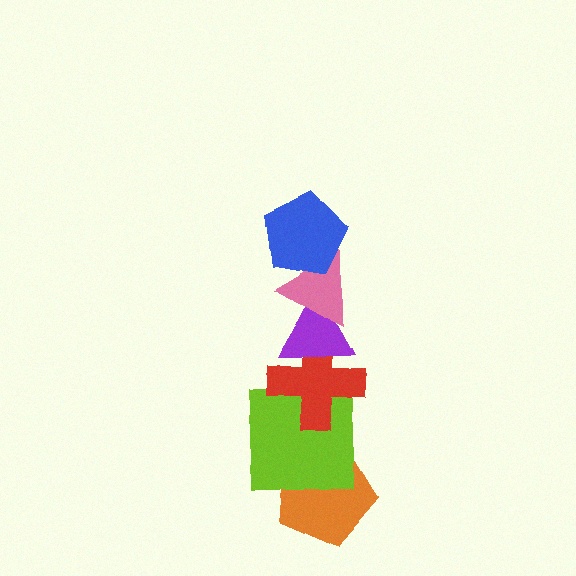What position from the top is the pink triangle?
The pink triangle is 2nd from the top.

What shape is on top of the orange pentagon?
The lime square is on top of the orange pentagon.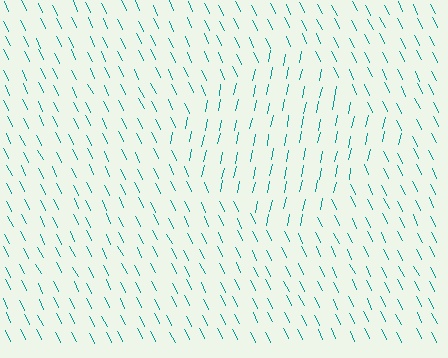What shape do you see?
I see a diamond.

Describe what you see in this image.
The image is filled with small teal line segments. A diamond region in the image has lines oriented differently from the surrounding lines, creating a visible texture boundary.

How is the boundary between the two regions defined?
The boundary is defined purely by a change in line orientation (approximately 38 degrees difference). All lines are the same color and thickness.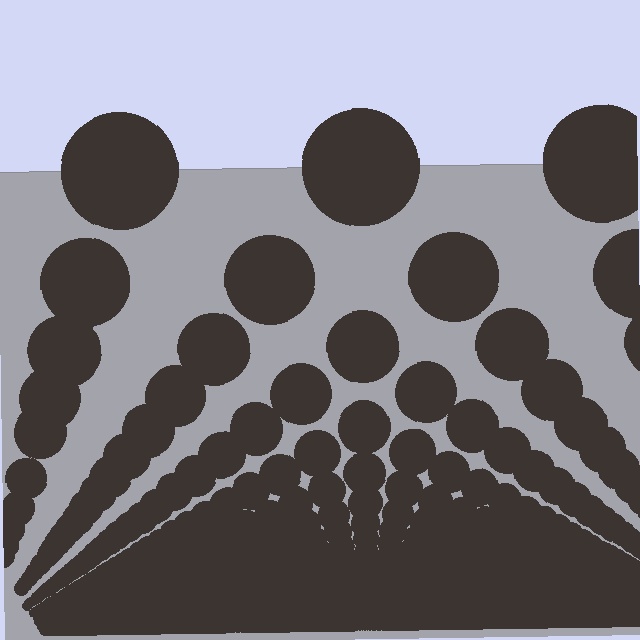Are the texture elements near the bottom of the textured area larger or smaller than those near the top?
Smaller. The gradient is inverted — elements near the bottom are smaller and denser.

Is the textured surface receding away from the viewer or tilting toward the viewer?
The surface appears to tilt toward the viewer. Texture elements get larger and sparser toward the top.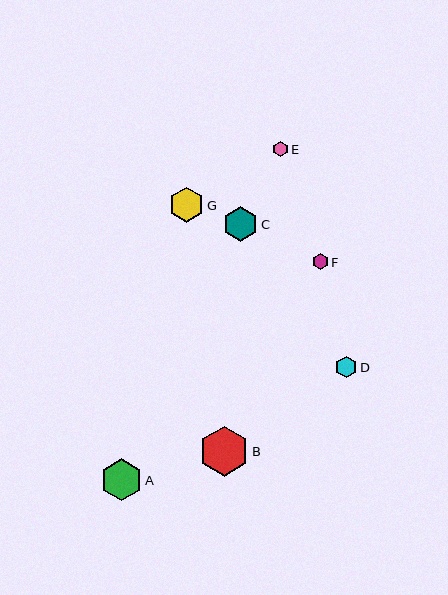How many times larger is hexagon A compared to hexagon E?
Hexagon A is approximately 2.7 times the size of hexagon E.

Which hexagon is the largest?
Hexagon B is the largest with a size of approximately 50 pixels.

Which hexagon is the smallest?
Hexagon F is the smallest with a size of approximately 15 pixels.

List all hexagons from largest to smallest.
From largest to smallest: B, A, C, G, D, E, F.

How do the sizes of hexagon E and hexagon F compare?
Hexagon E and hexagon F are approximately the same size.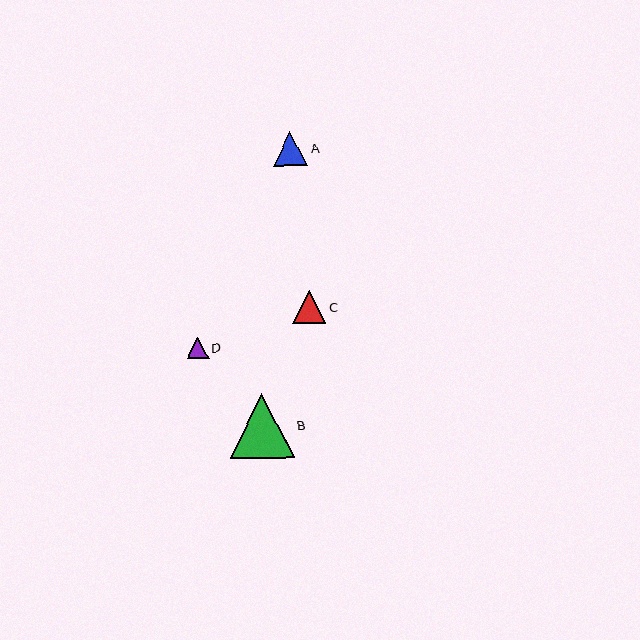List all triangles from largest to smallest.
From largest to smallest: B, A, C, D.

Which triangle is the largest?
Triangle B is the largest with a size of approximately 64 pixels.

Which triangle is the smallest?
Triangle D is the smallest with a size of approximately 21 pixels.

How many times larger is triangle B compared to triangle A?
Triangle B is approximately 1.9 times the size of triangle A.